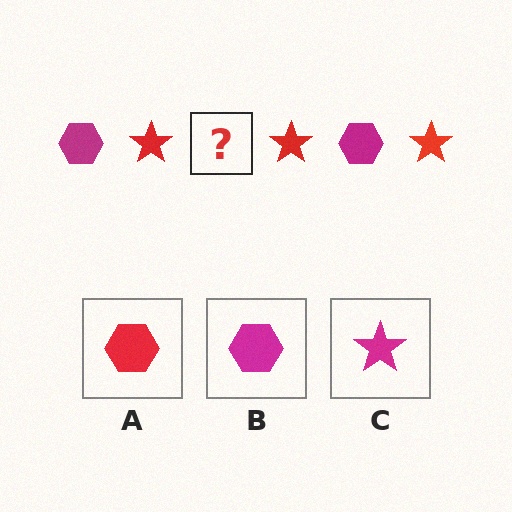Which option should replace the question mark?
Option B.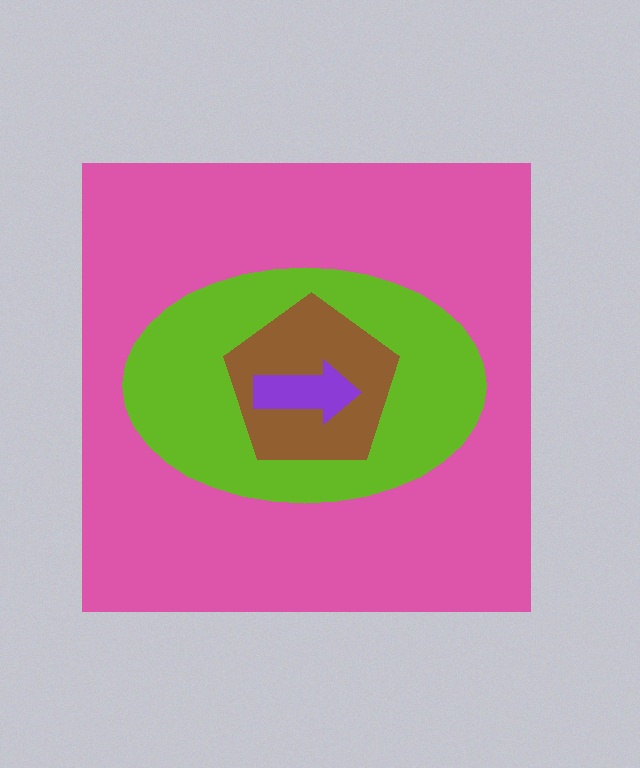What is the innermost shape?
The purple arrow.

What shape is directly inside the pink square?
The lime ellipse.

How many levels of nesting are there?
4.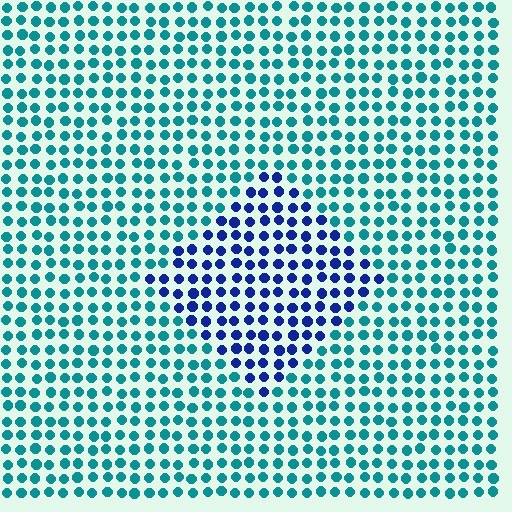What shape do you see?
I see a diamond.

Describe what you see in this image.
The image is filled with small teal elements in a uniform arrangement. A diamond-shaped region is visible where the elements are tinted to a slightly different hue, forming a subtle color boundary.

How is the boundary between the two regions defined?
The boundary is defined purely by a slight shift in hue (about 49 degrees). Spacing, size, and orientation are identical on both sides.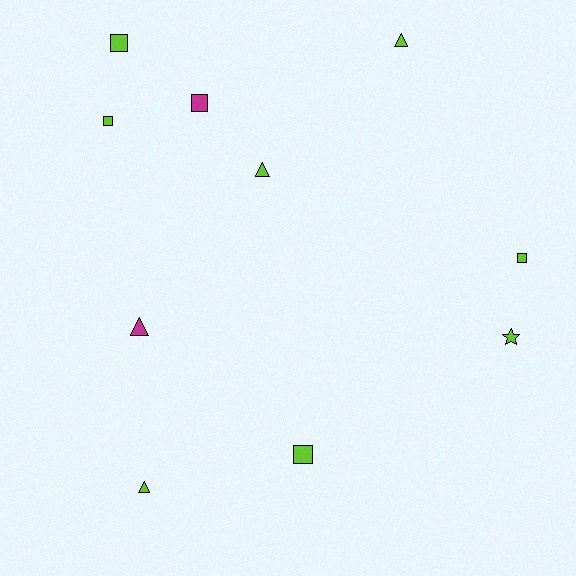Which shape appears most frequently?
Square, with 5 objects.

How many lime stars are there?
There is 1 lime star.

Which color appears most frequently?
Lime, with 8 objects.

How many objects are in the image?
There are 10 objects.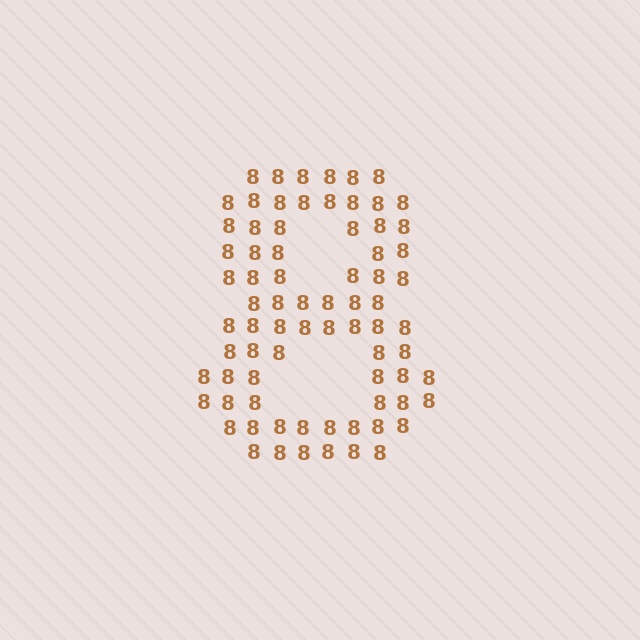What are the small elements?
The small elements are digit 8's.